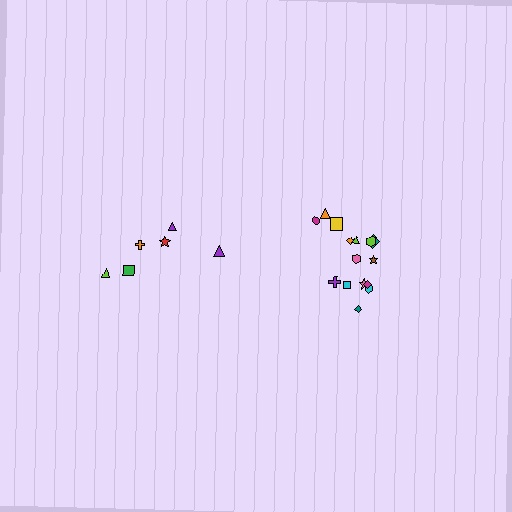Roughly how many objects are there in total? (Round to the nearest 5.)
Roughly 20 objects in total.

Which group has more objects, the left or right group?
The right group.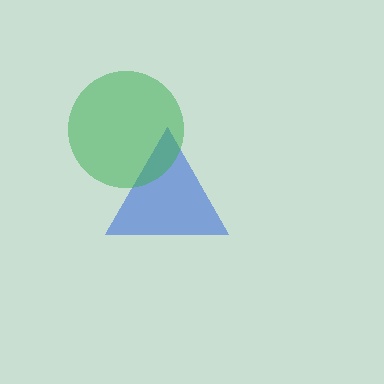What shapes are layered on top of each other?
The layered shapes are: a blue triangle, a green circle.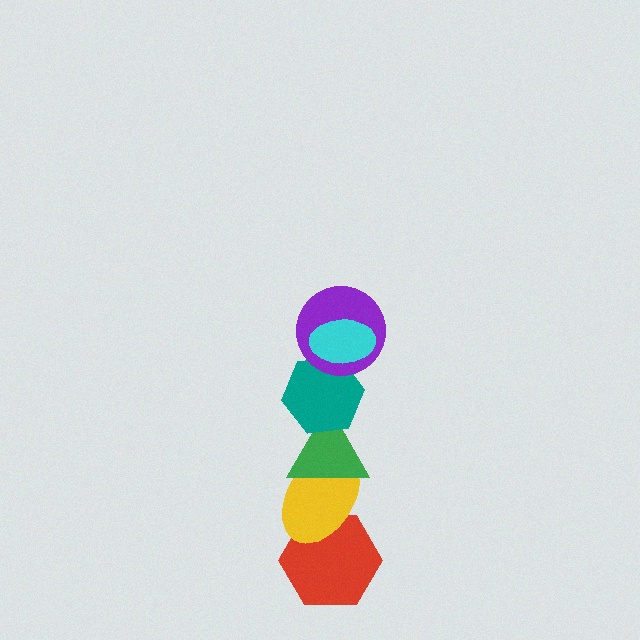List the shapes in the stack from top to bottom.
From top to bottom: the cyan ellipse, the purple circle, the teal hexagon, the green triangle, the yellow ellipse, the red hexagon.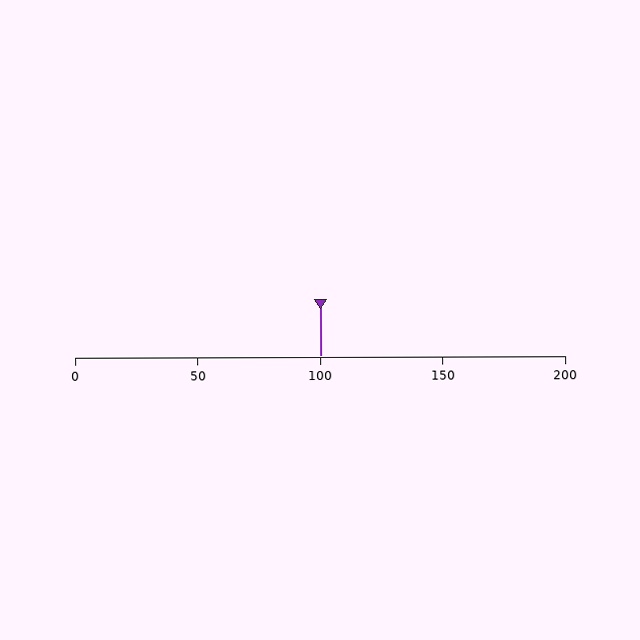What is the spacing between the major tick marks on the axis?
The major ticks are spaced 50 apart.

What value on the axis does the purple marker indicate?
The marker indicates approximately 100.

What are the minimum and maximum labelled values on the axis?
The axis runs from 0 to 200.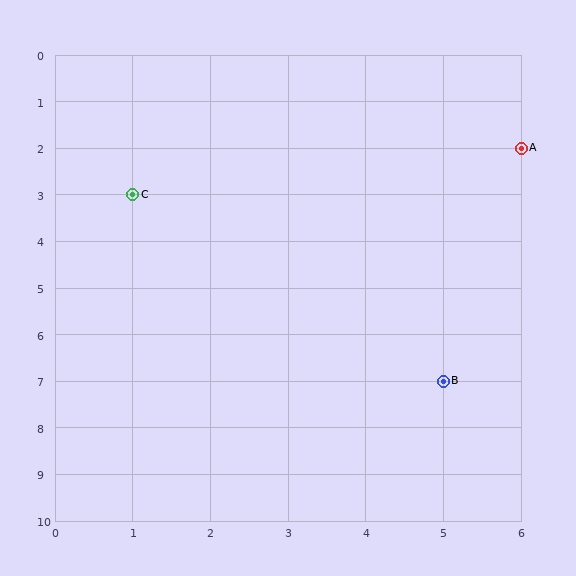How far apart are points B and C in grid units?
Points B and C are 4 columns and 4 rows apart (about 5.7 grid units diagonally).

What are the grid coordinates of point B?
Point B is at grid coordinates (5, 7).